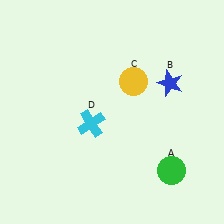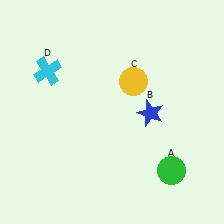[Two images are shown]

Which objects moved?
The objects that moved are: the blue star (B), the cyan cross (D).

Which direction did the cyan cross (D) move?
The cyan cross (D) moved up.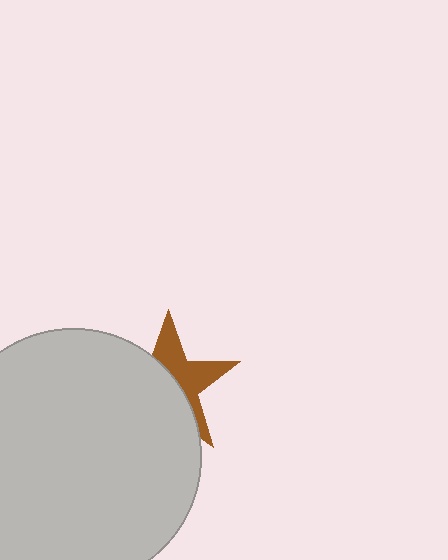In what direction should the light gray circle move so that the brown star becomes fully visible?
The light gray circle should move toward the lower-left. That is the shortest direction to clear the overlap and leave the brown star fully visible.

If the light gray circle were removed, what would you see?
You would see the complete brown star.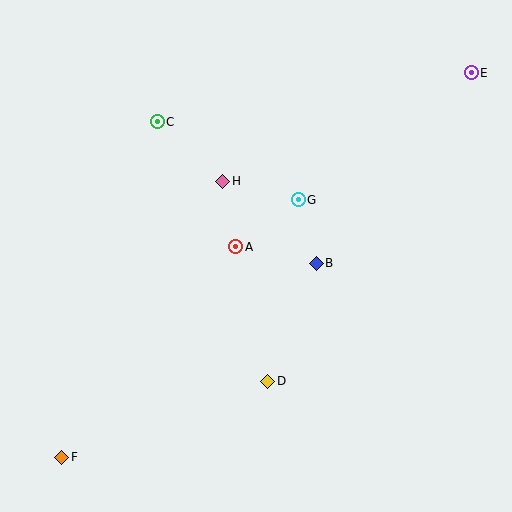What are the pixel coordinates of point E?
Point E is at (471, 73).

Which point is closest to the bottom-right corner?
Point D is closest to the bottom-right corner.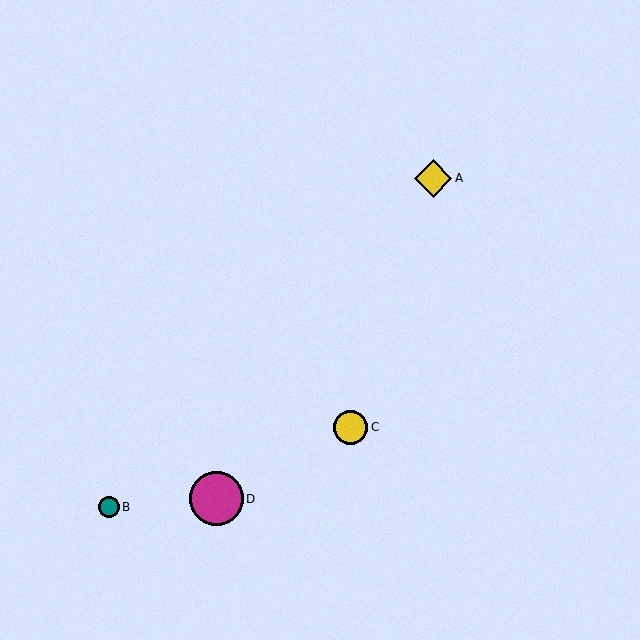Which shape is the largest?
The magenta circle (labeled D) is the largest.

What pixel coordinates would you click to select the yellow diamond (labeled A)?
Click at (433, 178) to select the yellow diamond A.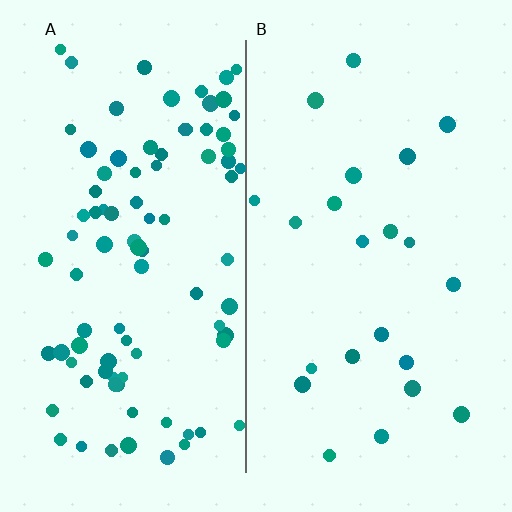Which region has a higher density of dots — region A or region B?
A (the left).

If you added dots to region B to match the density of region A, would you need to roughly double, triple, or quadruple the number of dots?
Approximately quadruple.